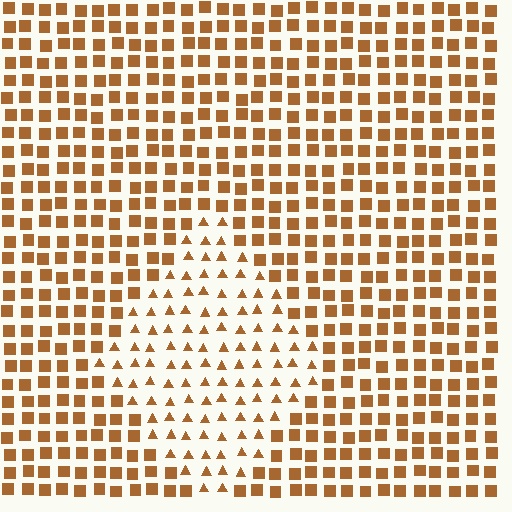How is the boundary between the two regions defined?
The boundary is defined by a change in element shape: triangles inside vs. squares outside. All elements share the same color and spacing.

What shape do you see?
I see a diamond.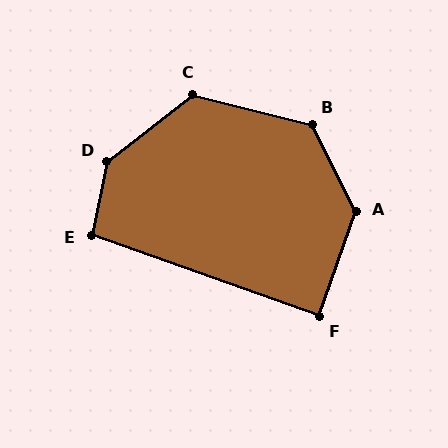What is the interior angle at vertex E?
Approximately 98 degrees (obtuse).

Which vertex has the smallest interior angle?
F, at approximately 90 degrees.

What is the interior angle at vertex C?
Approximately 128 degrees (obtuse).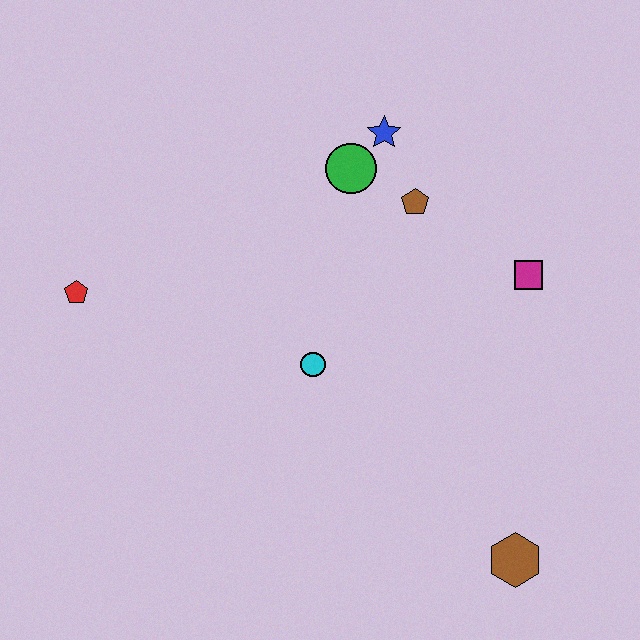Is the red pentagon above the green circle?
No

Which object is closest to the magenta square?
The brown pentagon is closest to the magenta square.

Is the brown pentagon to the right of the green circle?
Yes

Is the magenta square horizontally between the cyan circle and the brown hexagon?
No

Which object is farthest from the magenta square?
The red pentagon is farthest from the magenta square.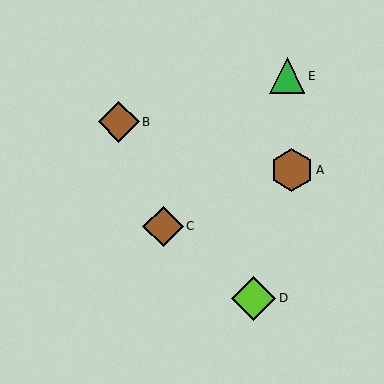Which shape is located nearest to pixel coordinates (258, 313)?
The lime diamond (labeled D) at (254, 298) is nearest to that location.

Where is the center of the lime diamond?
The center of the lime diamond is at (254, 298).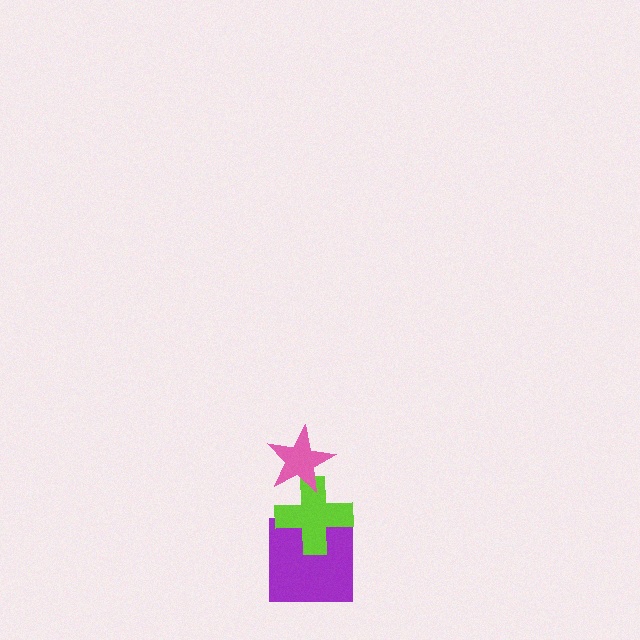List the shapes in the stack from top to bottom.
From top to bottom: the pink star, the lime cross, the purple square.